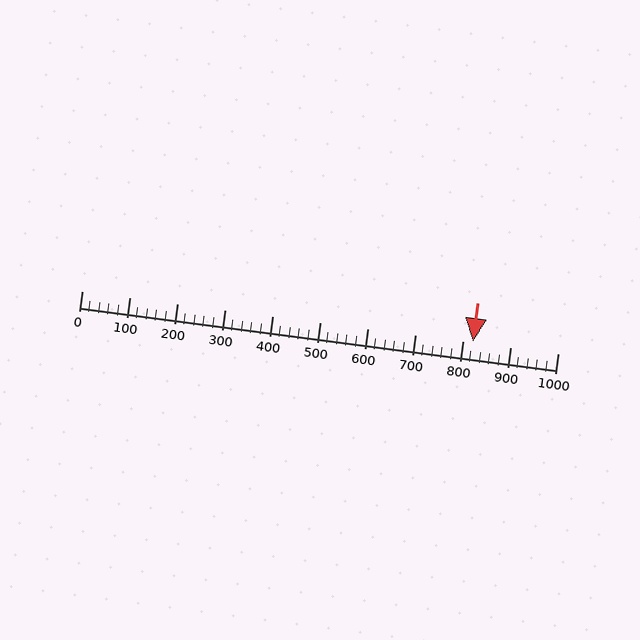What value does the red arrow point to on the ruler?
The red arrow points to approximately 821.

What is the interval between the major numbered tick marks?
The major tick marks are spaced 100 units apart.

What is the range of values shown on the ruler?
The ruler shows values from 0 to 1000.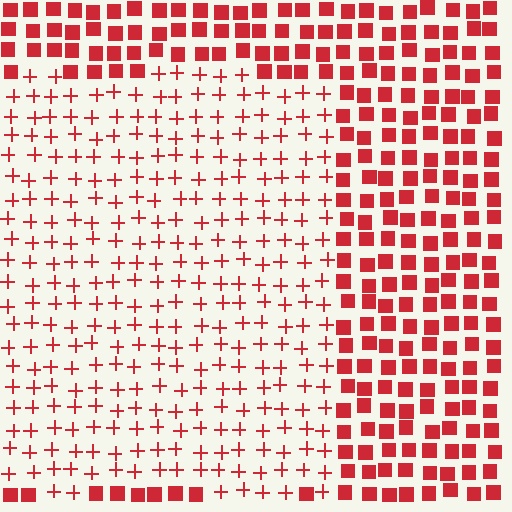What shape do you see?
I see a rectangle.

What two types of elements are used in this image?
The image uses plus signs inside the rectangle region and squares outside it.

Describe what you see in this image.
The image is filled with small red elements arranged in a uniform grid. A rectangle-shaped region contains plus signs, while the surrounding area contains squares. The boundary is defined purely by the change in element shape.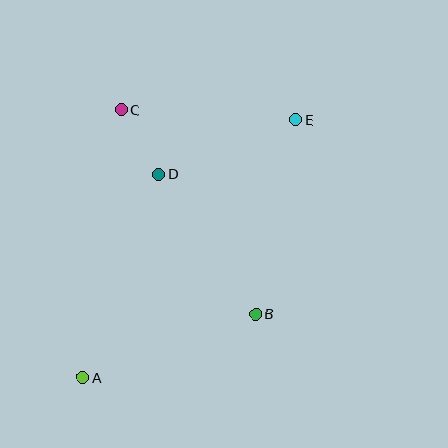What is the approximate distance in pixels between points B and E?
The distance between B and E is approximately 198 pixels.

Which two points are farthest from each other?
Points A and E are farthest from each other.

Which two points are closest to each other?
Points C and D are closest to each other.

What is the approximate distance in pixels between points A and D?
The distance between A and D is approximately 217 pixels.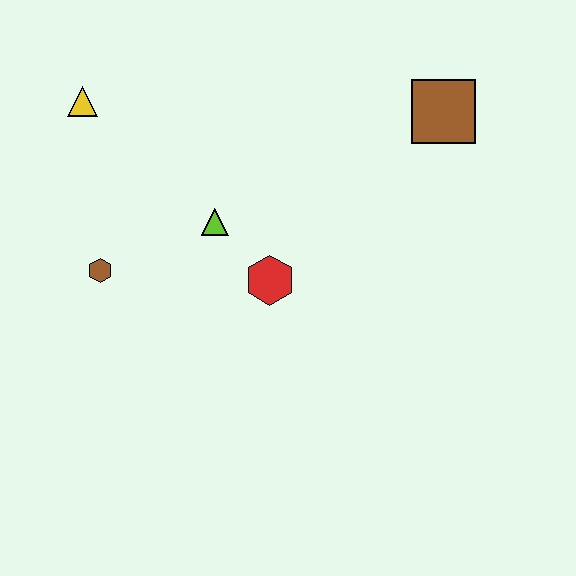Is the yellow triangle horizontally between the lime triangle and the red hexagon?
No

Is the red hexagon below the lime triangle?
Yes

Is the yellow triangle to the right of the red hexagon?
No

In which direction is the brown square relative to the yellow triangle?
The brown square is to the right of the yellow triangle.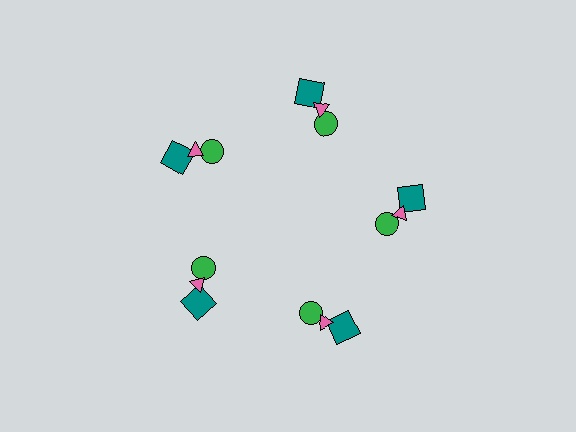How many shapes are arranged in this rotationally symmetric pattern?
There are 15 shapes, arranged in 5 groups of 3.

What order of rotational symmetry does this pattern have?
This pattern has 5-fold rotational symmetry.